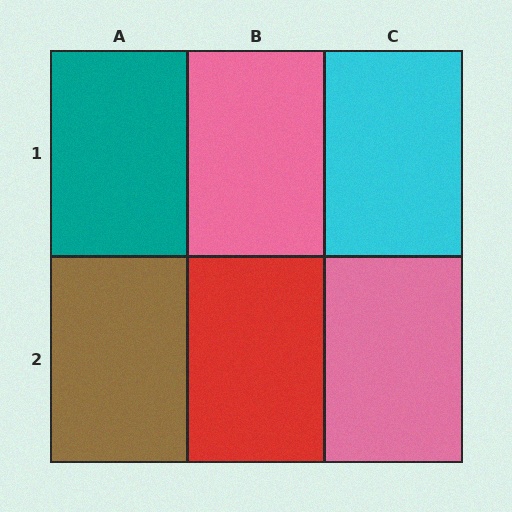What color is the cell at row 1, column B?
Pink.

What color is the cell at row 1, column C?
Cyan.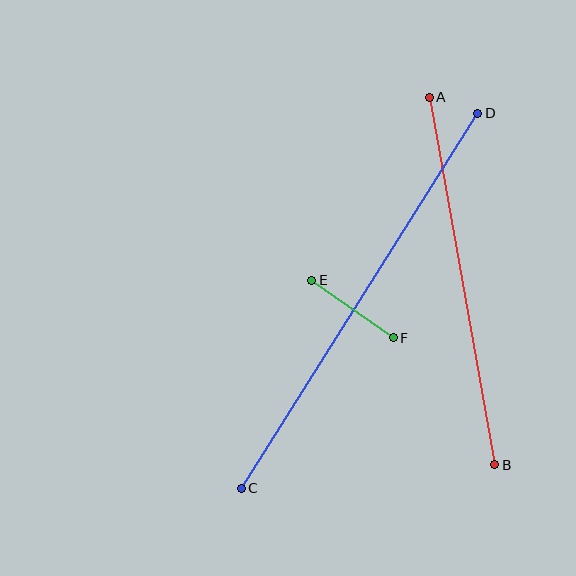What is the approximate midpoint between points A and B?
The midpoint is at approximately (462, 281) pixels.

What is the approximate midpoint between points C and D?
The midpoint is at approximately (360, 301) pixels.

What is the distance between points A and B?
The distance is approximately 373 pixels.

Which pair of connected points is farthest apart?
Points C and D are farthest apart.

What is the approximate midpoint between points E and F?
The midpoint is at approximately (353, 309) pixels.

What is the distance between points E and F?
The distance is approximately 100 pixels.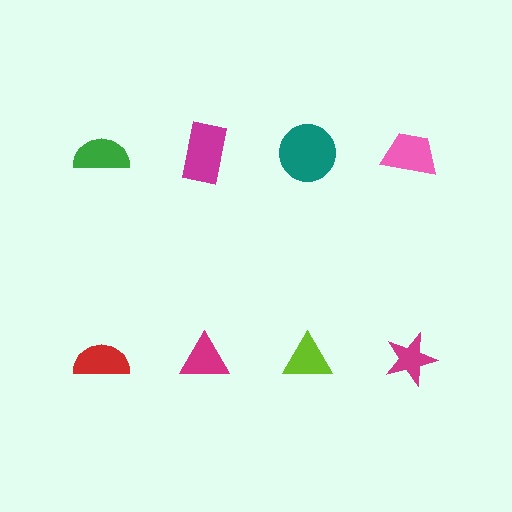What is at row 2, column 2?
A magenta triangle.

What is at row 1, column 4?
A pink trapezoid.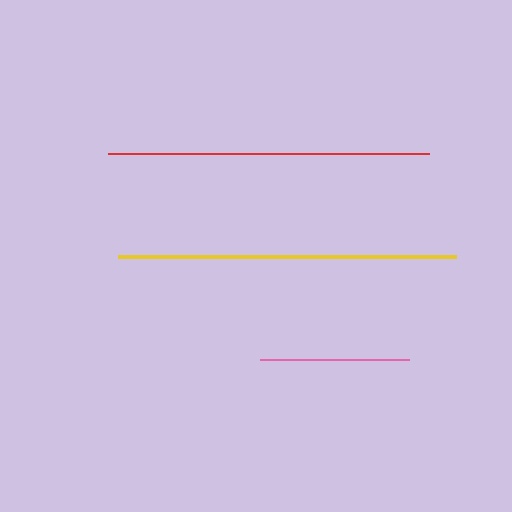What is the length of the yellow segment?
The yellow segment is approximately 338 pixels long.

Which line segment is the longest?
The yellow line is the longest at approximately 338 pixels.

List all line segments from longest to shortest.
From longest to shortest: yellow, red, pink.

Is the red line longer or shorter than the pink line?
The red line is longer than the pink line.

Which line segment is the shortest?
The pink line is the shortest at approximately 150 pixels.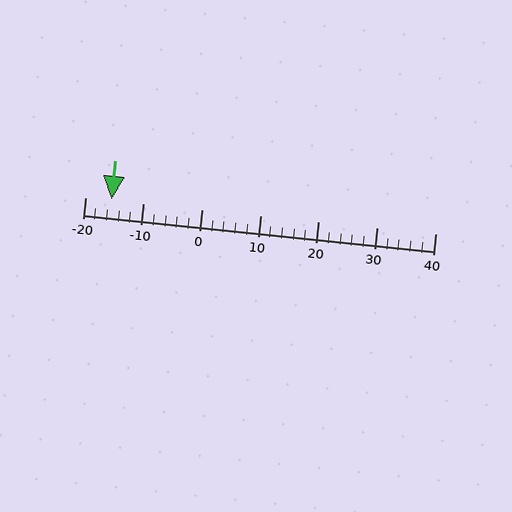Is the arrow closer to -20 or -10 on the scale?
The arrow is closer to -20.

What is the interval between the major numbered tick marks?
The major tick marks are spaced 10 units apart.